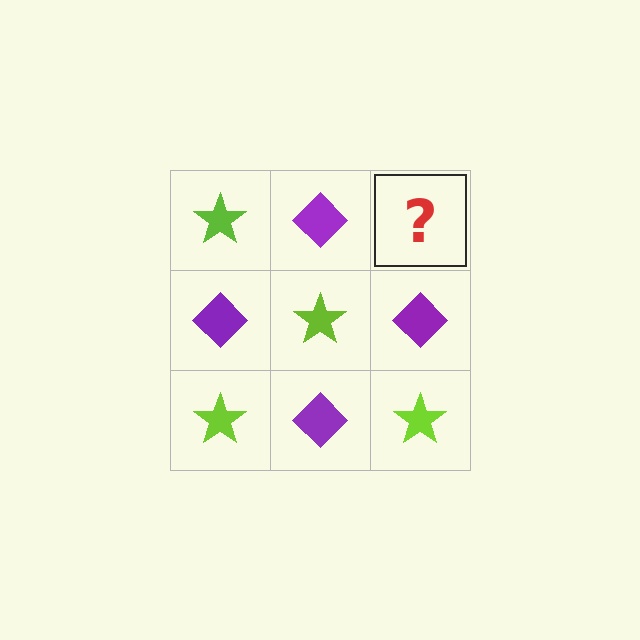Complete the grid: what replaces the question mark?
The question mark should be replaced with a lime star.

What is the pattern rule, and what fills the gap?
The rule is that it alternates lime star and purple diamond in a checkerboard pattern. The gap should be filled with a lime star.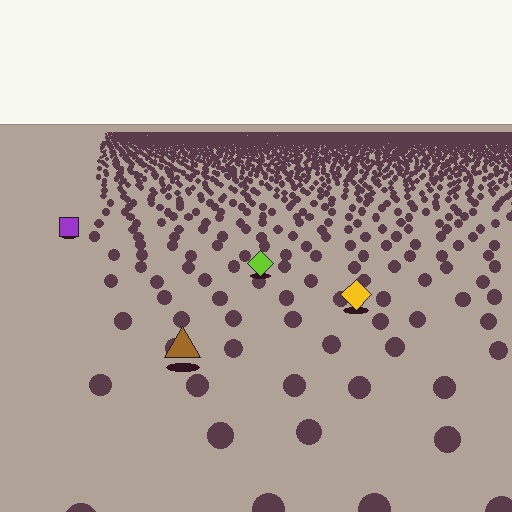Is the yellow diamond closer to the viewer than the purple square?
Yes. The yellow diamond is closer — you can tell from the texture gradient: the ground texture is coarser near it.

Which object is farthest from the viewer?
The purple square is farthest from the viewer. It appears smaller and the ground texture around it is denser.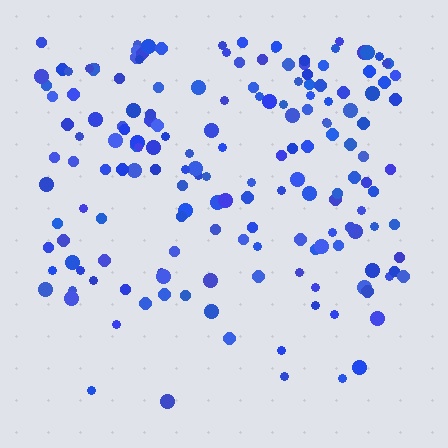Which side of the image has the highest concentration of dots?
The top.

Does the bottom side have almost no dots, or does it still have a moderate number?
Still a moderate number, just noticeably fewer than the top.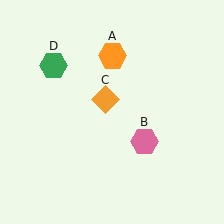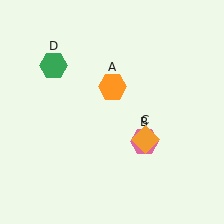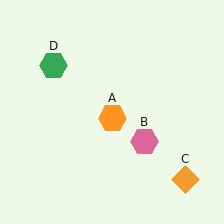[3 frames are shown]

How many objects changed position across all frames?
2 objects changed position: orange hexagon (object A), orange diamond (object C).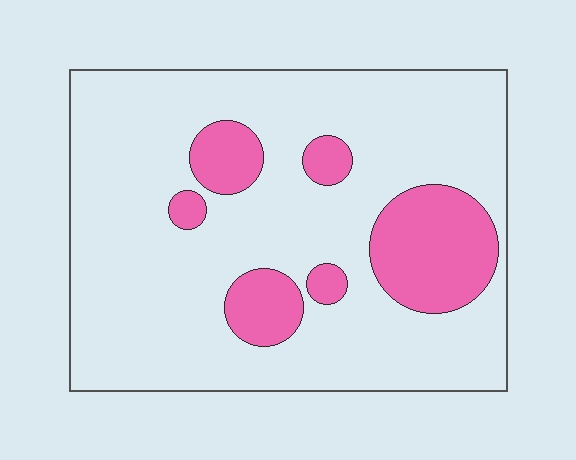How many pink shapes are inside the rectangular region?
6.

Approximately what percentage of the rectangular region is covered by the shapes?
Approximately 20%.